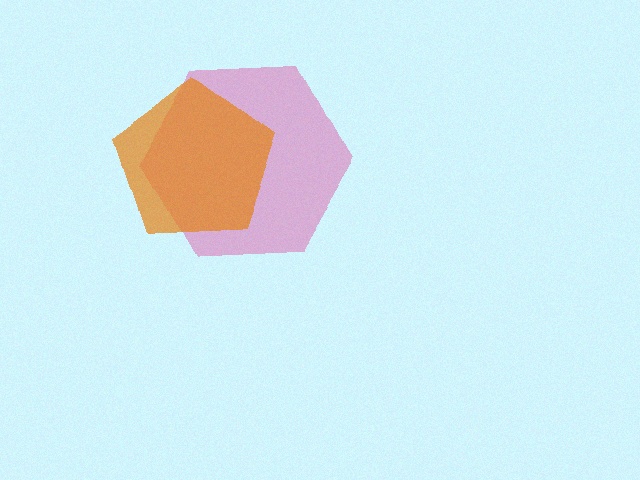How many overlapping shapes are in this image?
There are 2 overlapping shapes in the image.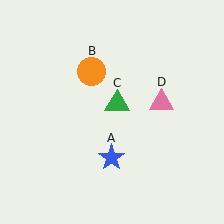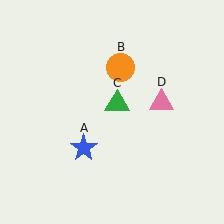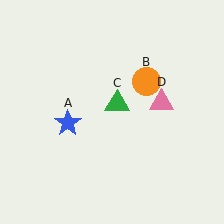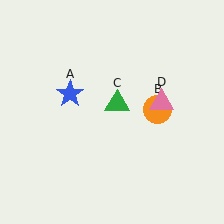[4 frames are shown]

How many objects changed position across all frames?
2 objects changed position: blue star (object A), orange circle (object B).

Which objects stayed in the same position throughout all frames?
Green triangle (object C) and pink triangle (object D) remained stationary.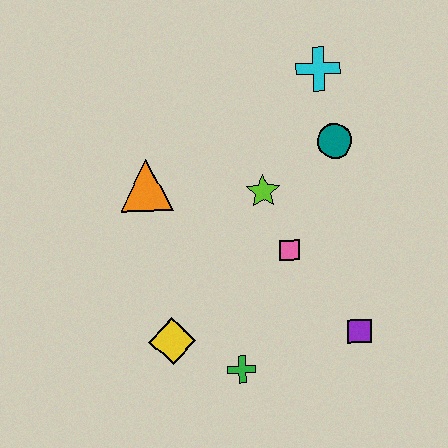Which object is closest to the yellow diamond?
The green cross is closest to the yellow diamond.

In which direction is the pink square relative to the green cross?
The pink square is above the green cross.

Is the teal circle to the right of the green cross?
Yes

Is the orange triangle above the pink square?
Yes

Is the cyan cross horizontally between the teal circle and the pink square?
Yes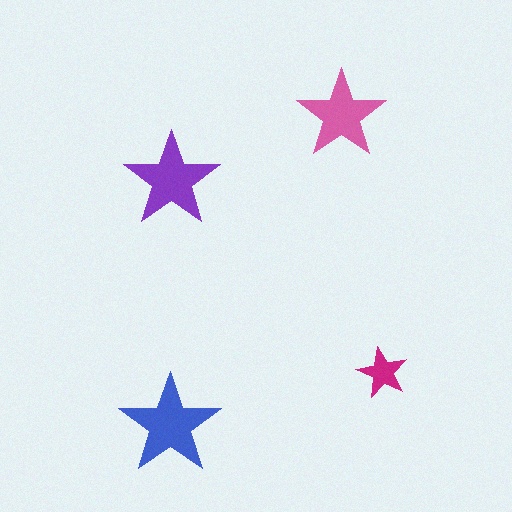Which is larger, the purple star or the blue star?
The blue one.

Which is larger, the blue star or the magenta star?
The blue one.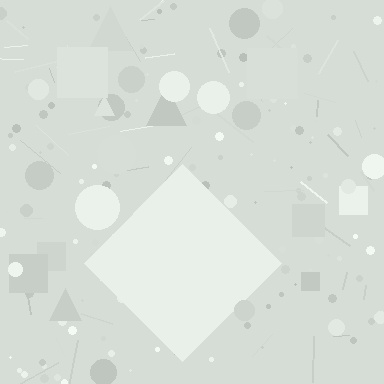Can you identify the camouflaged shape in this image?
The camouflaged shape is a diamond.